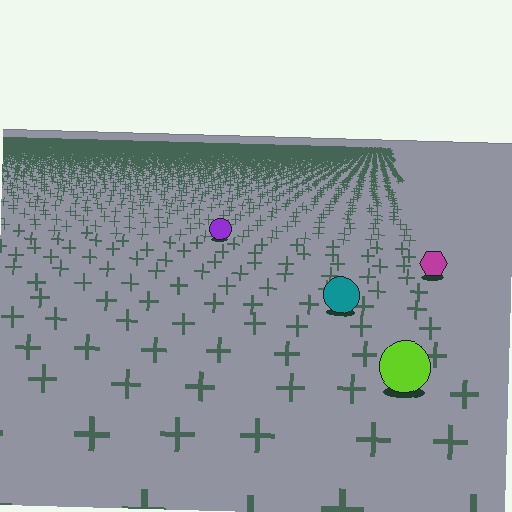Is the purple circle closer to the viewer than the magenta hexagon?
No. The magenta hexagon is closer — you can tell from the texture gradient: the ground texture is coarser near it.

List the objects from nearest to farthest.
From nearest to farthest: the lime circle, the teal circle, the magenta hexagon, the purple circle.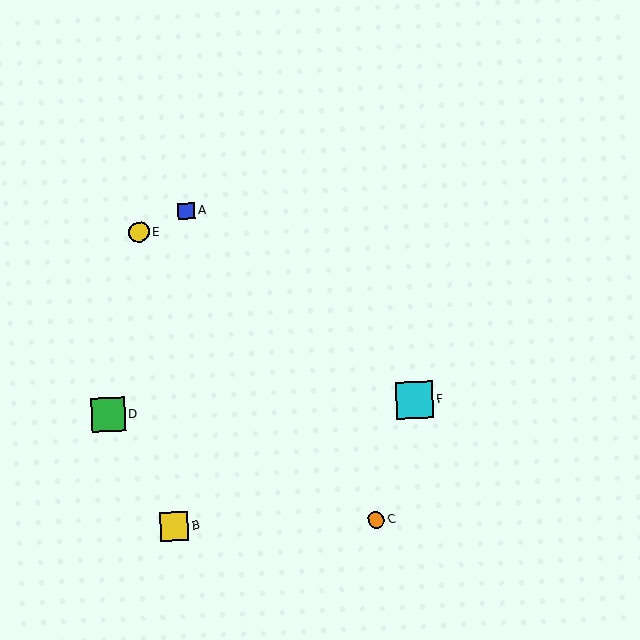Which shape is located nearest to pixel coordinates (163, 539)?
The yellow square (labeled B) at (174, 527) is nearest to that location.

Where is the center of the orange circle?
The center of the orange circle is at (376, 520).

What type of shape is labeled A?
Shape A is a blue square.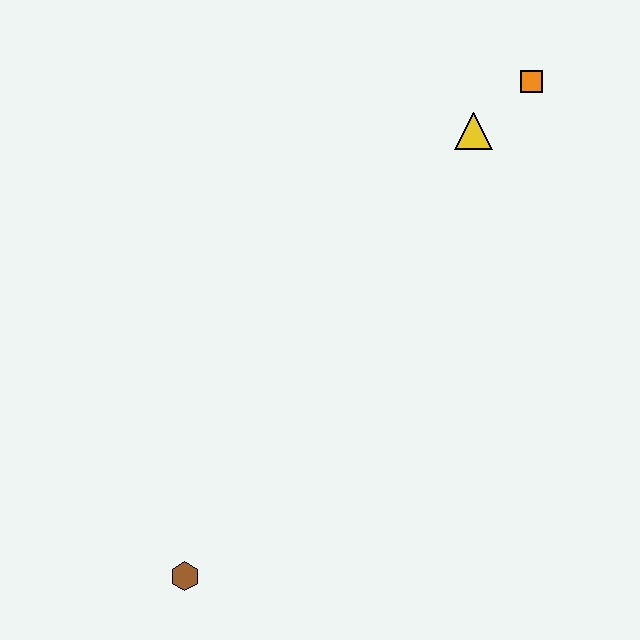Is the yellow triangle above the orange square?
No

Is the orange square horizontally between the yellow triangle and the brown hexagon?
No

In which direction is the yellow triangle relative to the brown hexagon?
The yellow triangle is above the brown hexagon.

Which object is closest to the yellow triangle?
The orange square is closest to the yellow triangle.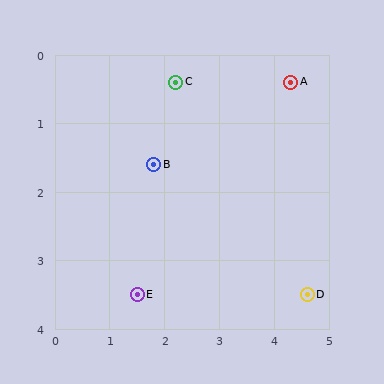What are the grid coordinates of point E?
Point E is at approximately (1.5, 3.5).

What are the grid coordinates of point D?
Point D is at approximately (4.6, 3.5).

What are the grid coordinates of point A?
Point A is at approximately (4.3, 0.4).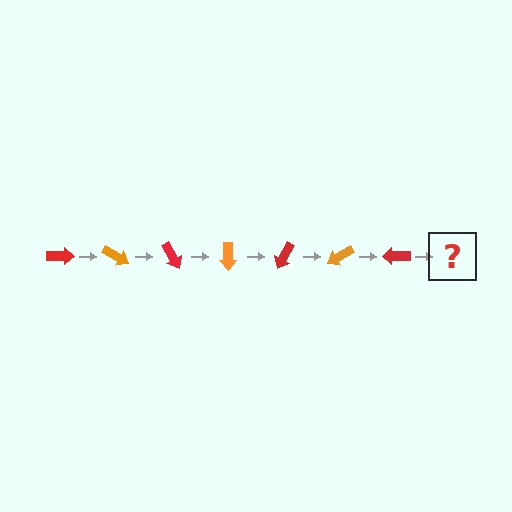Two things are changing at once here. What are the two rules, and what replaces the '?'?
The two rules are that it rotates 30 degrees each step and the color cycles through red and orange. The '?' should be an orange arrow, rotated 210 degrees from the start.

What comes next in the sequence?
The next element should be an orange arrow, rotated 210 degrees from the start.